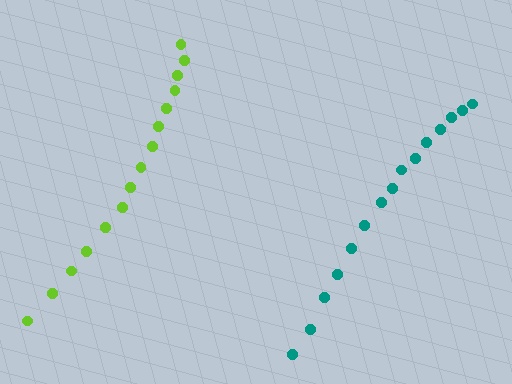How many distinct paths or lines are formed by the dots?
There are 2 distinct paths.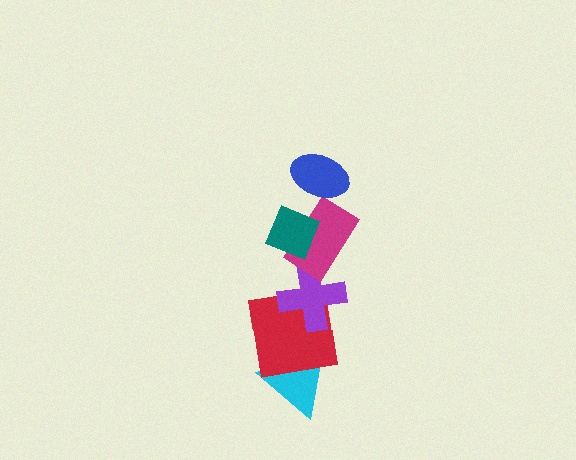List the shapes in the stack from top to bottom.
From top to bottom: the blue ellipse, the teal diamond, the magenta rectangle, the purple cross, the red square, the cyan triangle.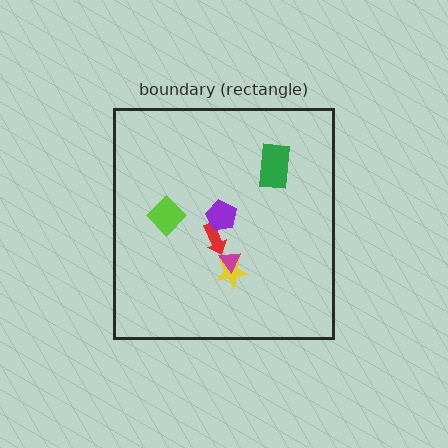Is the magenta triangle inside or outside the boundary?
Inside.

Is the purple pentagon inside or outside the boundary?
Inside.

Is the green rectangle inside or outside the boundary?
Inside.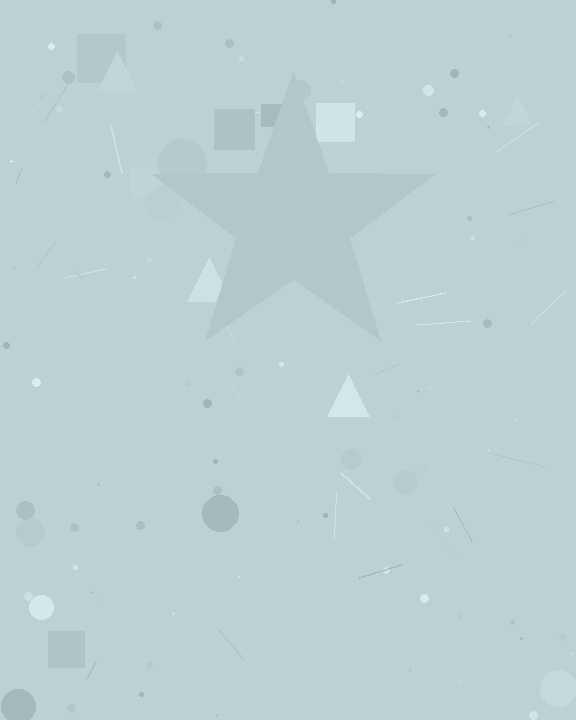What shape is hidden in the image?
A star is hidden in the image.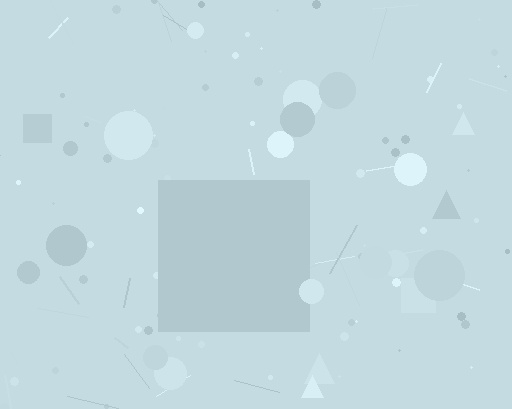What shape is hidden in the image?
A square is hidden in the image.